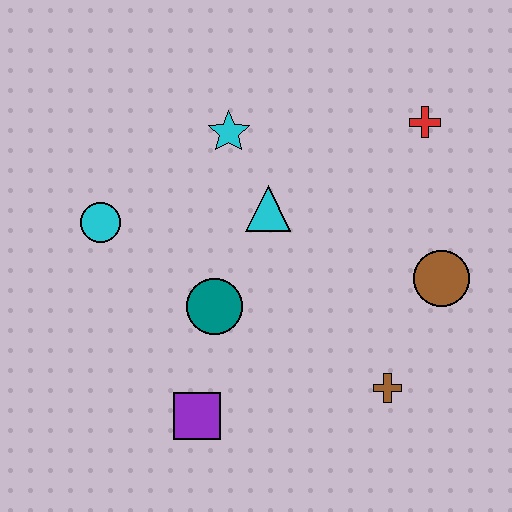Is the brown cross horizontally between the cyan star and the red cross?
Yes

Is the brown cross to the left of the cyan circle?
No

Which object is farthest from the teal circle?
The red cross is farthest from the teal circle.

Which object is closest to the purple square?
The teal circle is closest to the purple square.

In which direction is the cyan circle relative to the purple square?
The cyan circle is above the purple square.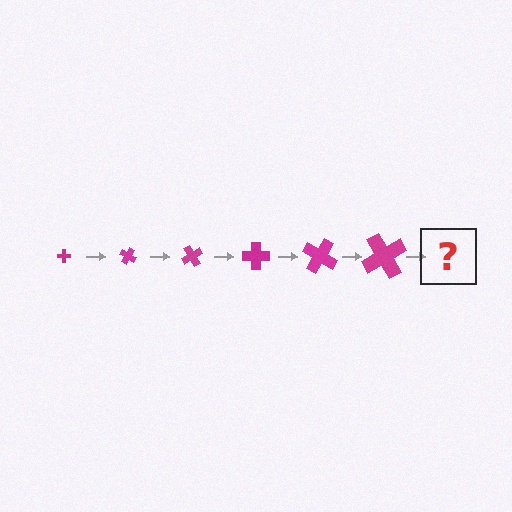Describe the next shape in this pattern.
It should be a cross, larger than the previous one and rotated 180 degrees from the start.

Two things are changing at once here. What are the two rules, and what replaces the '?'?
The two rules are that the cross grows larger each step and it rotates 30 degrees each step. The '?' should be a cross, larger than the previous one and rotated 180 degrees from the start.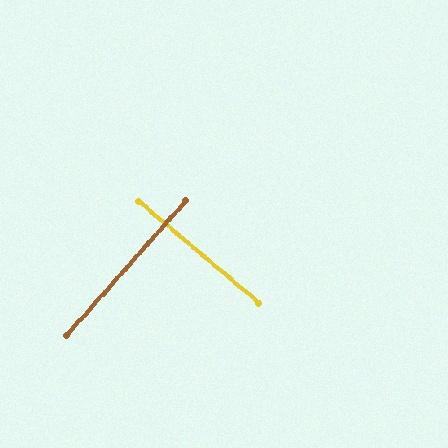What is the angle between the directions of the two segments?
Approximately 88 degrees.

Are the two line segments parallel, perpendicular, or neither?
Perpendicular — they meet at approximately 88°.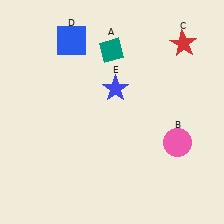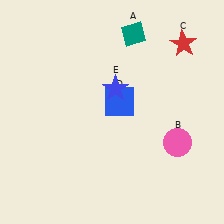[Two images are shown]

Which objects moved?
The objects that moved are: the teal diamond (A), the blue square (D).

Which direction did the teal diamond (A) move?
The teal diamond (A) moved right.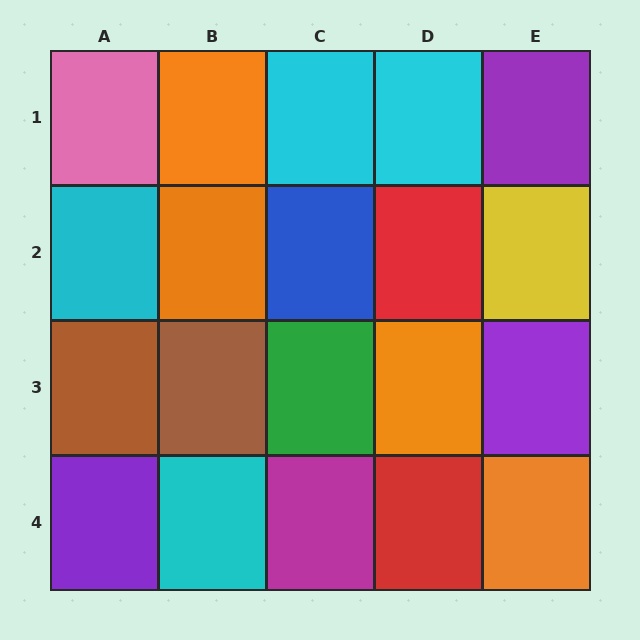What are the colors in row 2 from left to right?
Cyan, orange, blue, red, yellow.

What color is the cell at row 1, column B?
Orange.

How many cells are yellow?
1 cell is yellow.